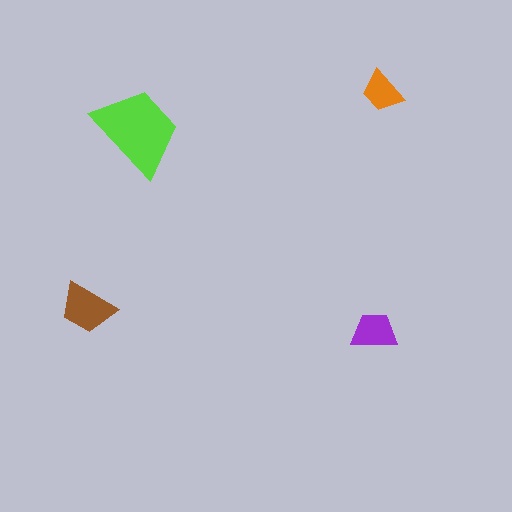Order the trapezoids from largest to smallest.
the lime one, the brown one, the purple one, the orange one.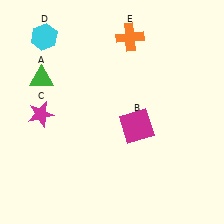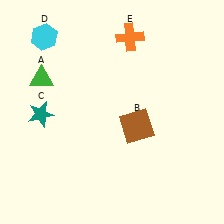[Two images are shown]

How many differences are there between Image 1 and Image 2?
There are 2 differences between the two images.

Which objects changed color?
B changed from magenta to brown. C changed from magenta to teal.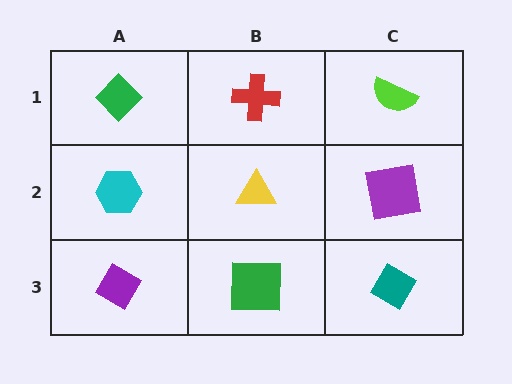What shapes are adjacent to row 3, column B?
A yellow triangle (row 2, column B), a purple diamond (row 3, column A), a teal diamond (row 3, column C).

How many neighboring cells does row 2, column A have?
3.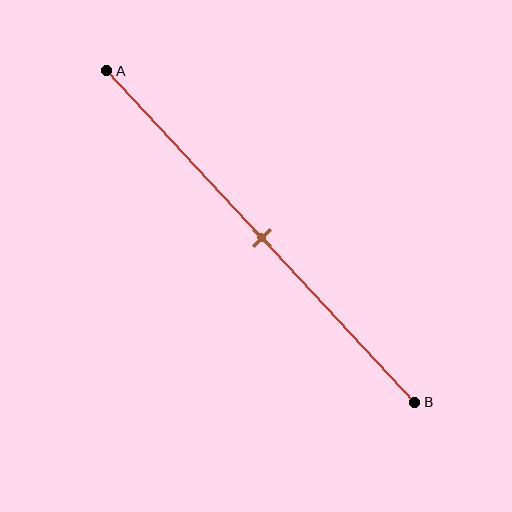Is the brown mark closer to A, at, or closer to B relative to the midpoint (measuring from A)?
The brown mark is approximately at the midpoint of segment AB.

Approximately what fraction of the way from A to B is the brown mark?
The brown mark is approximately 50% of the way from A to B.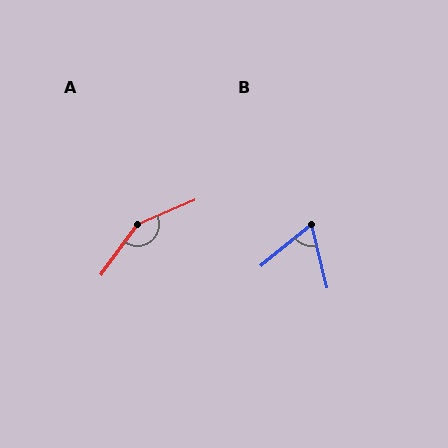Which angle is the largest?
A, at approximately 148 degrees.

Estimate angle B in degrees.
Approximately 65 degrees.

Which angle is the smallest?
B, at approximately 65 degrees.